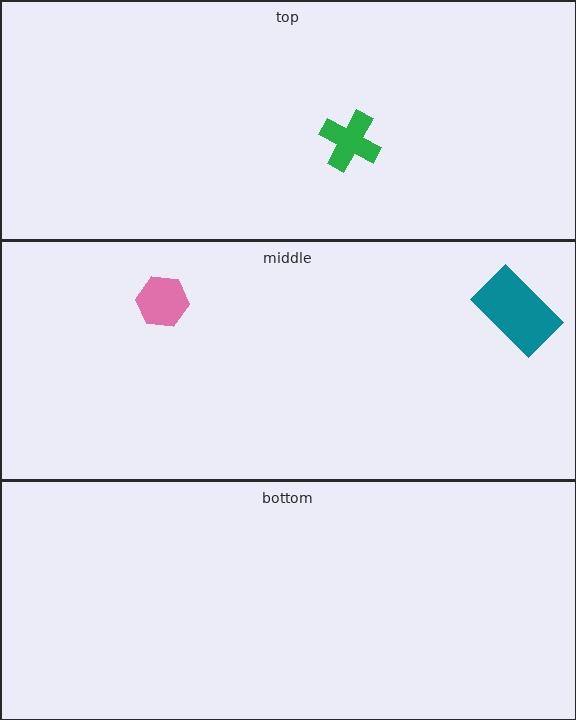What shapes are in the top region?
The green cross.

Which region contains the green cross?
The top region.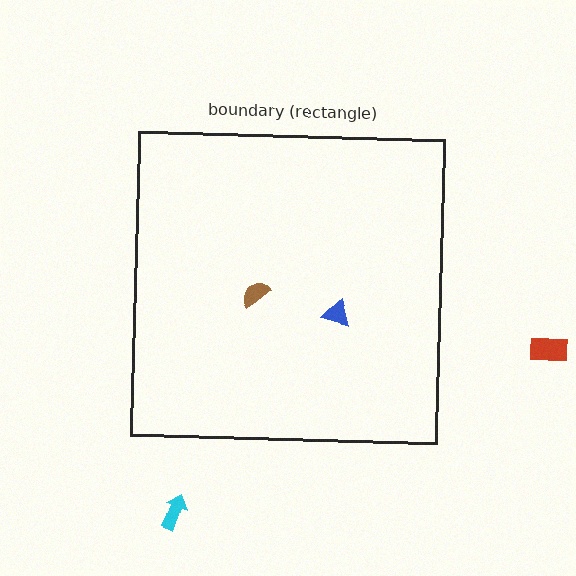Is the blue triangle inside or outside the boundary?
Inside.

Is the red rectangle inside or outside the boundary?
Outside.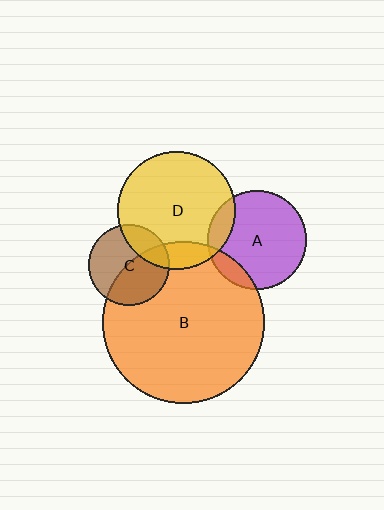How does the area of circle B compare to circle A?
Approximately 2.6 times.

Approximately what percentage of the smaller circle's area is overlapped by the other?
Approximately 45%.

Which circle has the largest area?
Circle B (orange).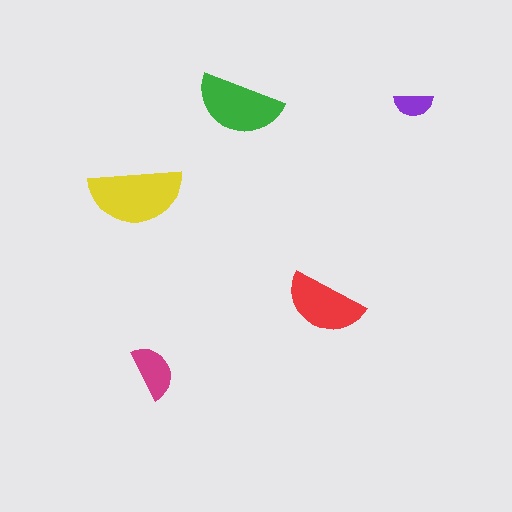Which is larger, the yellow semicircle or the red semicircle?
The yellow one.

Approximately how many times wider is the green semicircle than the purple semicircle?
About 2 times wider.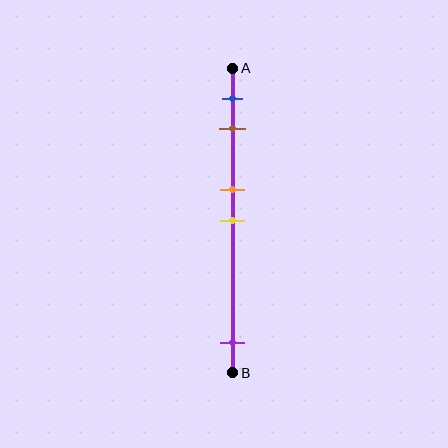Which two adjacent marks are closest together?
The orange and yellow marks are the closest adjacent pair.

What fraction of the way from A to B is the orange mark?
The orange mark is approximately 40% (0.4) of the way from A to B.